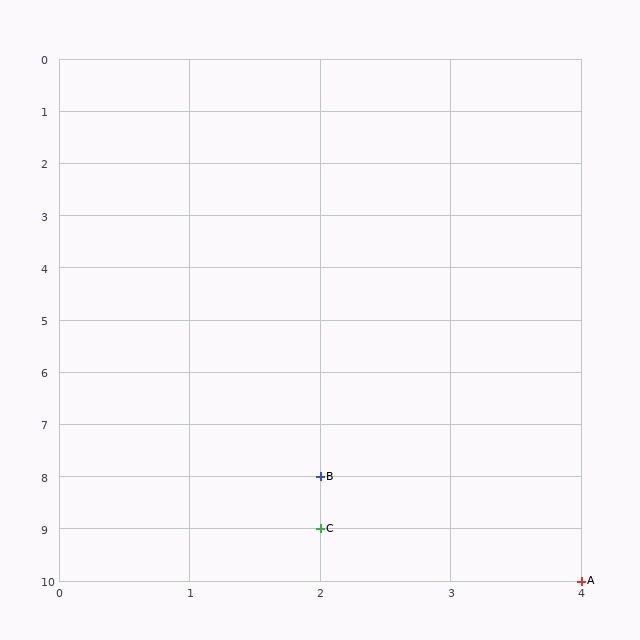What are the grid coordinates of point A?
Point A is at grid coordinates (4, 10).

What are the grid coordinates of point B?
Point B is at grid coordinates (2, 8).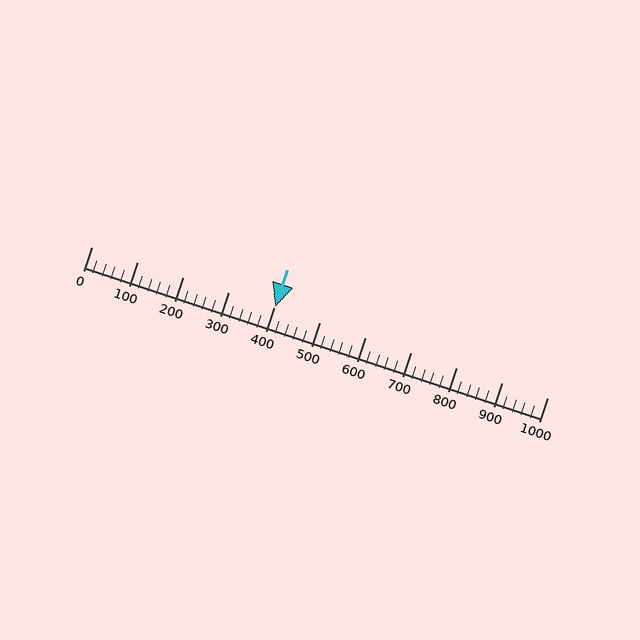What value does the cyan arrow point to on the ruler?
The cyan arrow points to approximately 404.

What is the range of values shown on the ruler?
The ruler shows values from 0 to 1000.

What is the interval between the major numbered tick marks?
The major tick marks are spaced 100 units apart.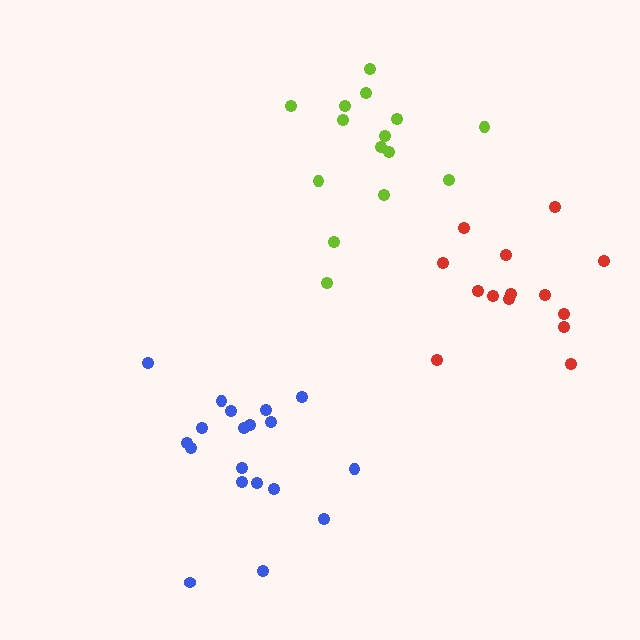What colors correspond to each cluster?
The clusters are colored: lime, blue, red.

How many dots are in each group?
Group 1: 15 dots, Group 2: 19 dots, Group 3: 14 dots (48 total).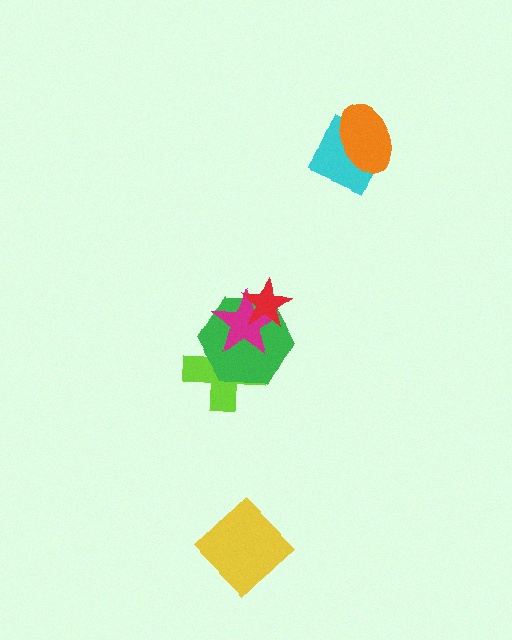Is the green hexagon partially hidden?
Yes, it is partially covered by another shape.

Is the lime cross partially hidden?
Yes, it is partially covered by another shape.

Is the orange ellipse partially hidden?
No, no other shape covers it.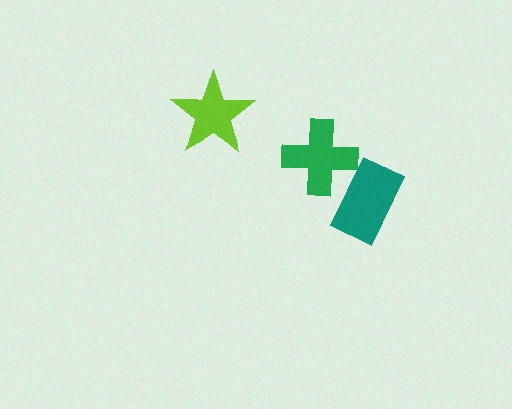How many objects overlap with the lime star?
0 objects overlap with the lime star.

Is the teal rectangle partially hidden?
Yes, it is partially covered by another shape.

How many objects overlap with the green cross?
1 object overlaps with the green cross.